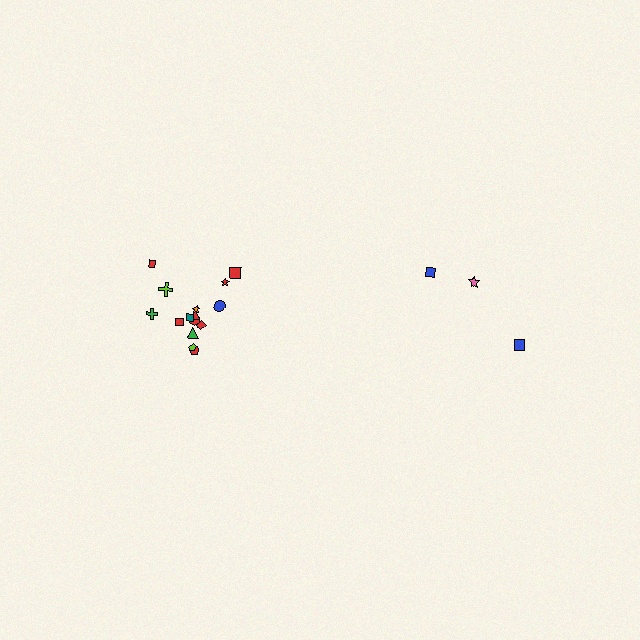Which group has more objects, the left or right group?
The left group.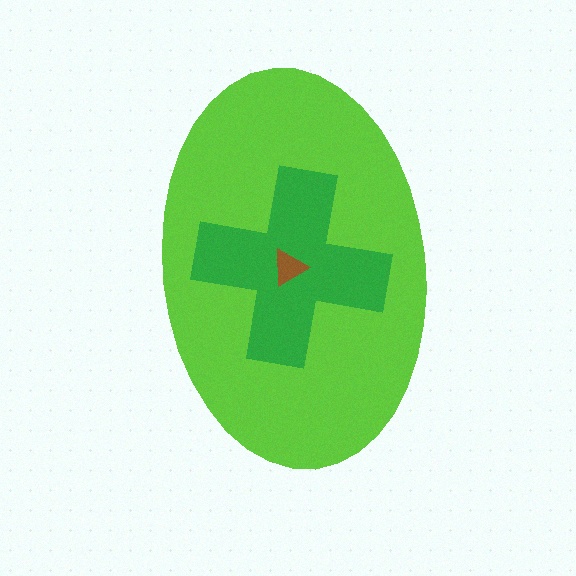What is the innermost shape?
The brown triangle.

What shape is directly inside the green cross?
The brown triangle.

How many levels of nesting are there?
3.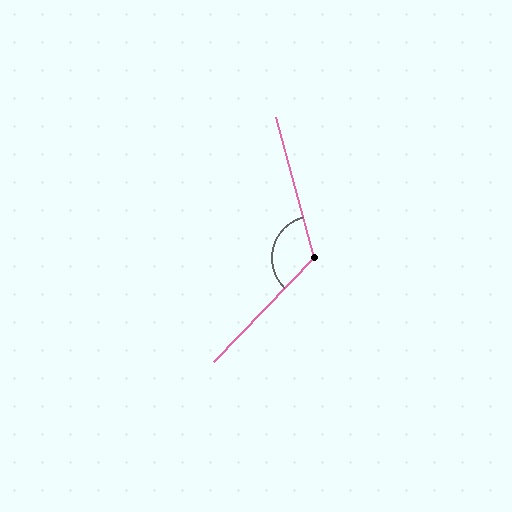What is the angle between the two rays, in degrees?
Approximately 121 degrees.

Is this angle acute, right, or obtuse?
It is obtuse.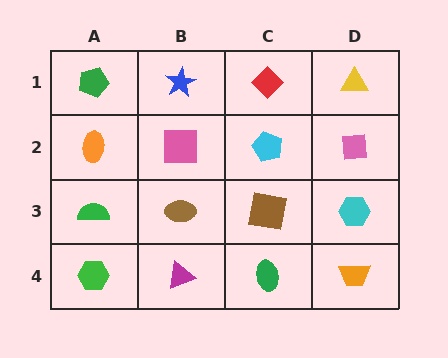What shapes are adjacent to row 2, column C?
A red diamond (row 1, column C), a brown square (row 3, column C), a pink square (row 2, column B), a pink square (row 2, column D).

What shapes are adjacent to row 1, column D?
A pink square (row 2, column D), a red diamond (row 1, column C).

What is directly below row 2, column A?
A green semicircle.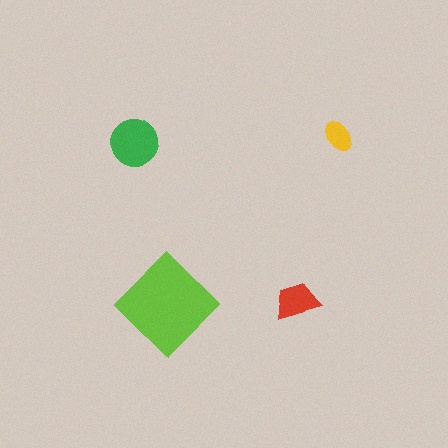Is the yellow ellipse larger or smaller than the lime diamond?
Smaller.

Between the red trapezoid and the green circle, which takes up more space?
The green circle.